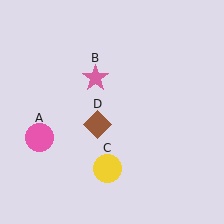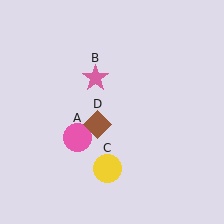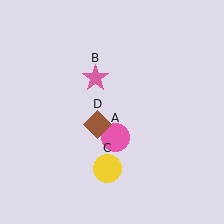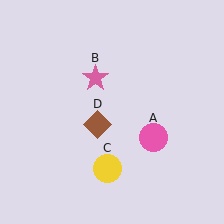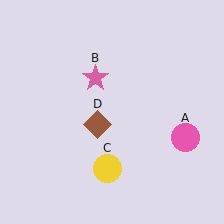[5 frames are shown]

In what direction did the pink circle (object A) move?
The pink circle (object A) moved right.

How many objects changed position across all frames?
1 object changed position: pink circle (object A).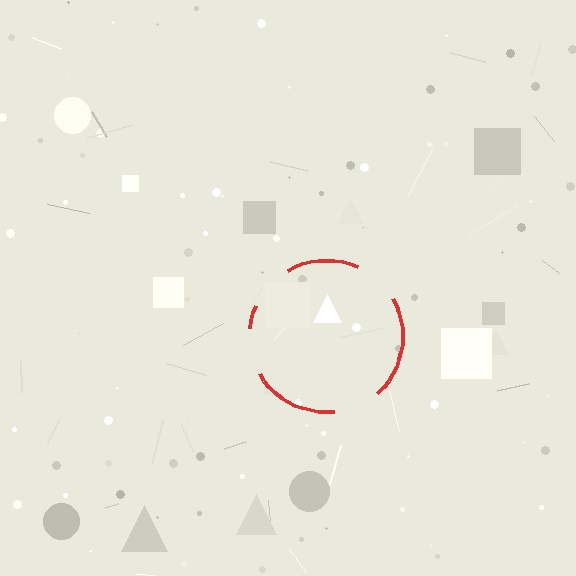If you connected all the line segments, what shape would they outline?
They would outline a circle.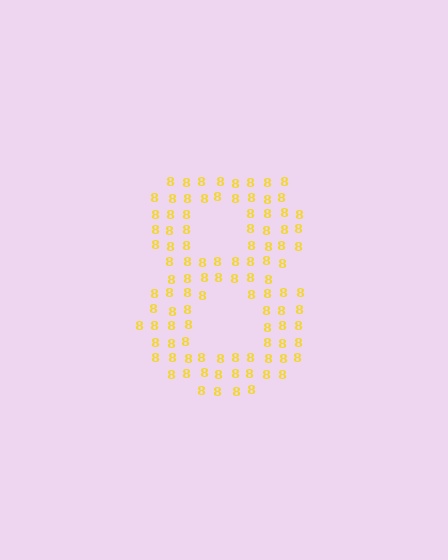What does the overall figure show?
The overall figure shows the digit 8.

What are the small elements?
The small elements are digit 8's.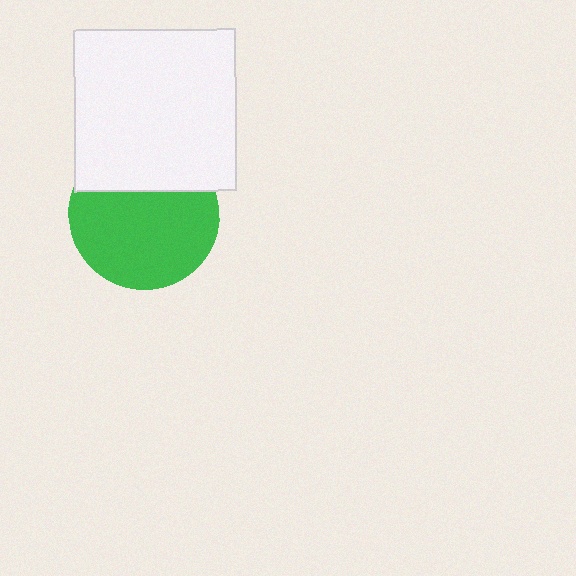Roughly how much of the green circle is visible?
Most of it is visible (roughly 68%).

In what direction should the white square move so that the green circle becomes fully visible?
The white square should move up. That is the shortest direction to clear the overlap and leave the green circle fully visible.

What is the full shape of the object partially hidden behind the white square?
The partially hidden object is a green circle.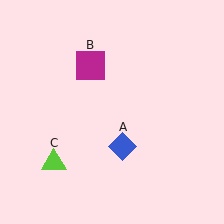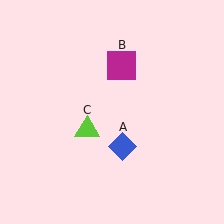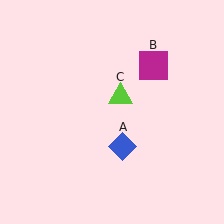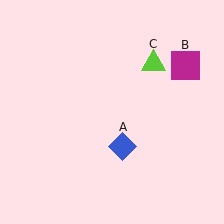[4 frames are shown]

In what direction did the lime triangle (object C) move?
The lime triangle (object C) moved up and to the right.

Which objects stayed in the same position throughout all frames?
Blue diamond (object A) remained stationary.